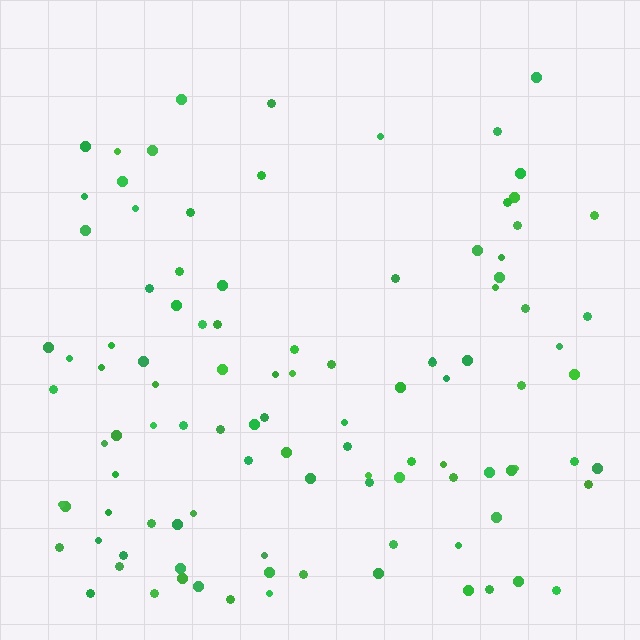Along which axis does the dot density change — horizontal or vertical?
Vertical.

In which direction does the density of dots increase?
From top to bottom, with the bottom side densest.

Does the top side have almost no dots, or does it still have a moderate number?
Still a moderate number, just noticeably fewer than the bottom.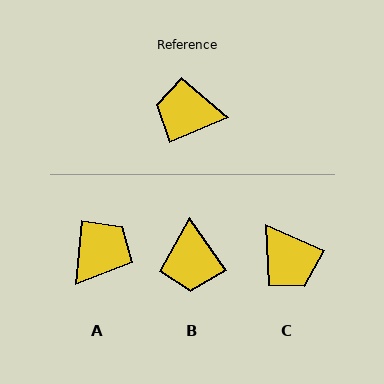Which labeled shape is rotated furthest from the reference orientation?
C, about 133 degrees away.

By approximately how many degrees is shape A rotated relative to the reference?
Approximately 119 degrees clockwise.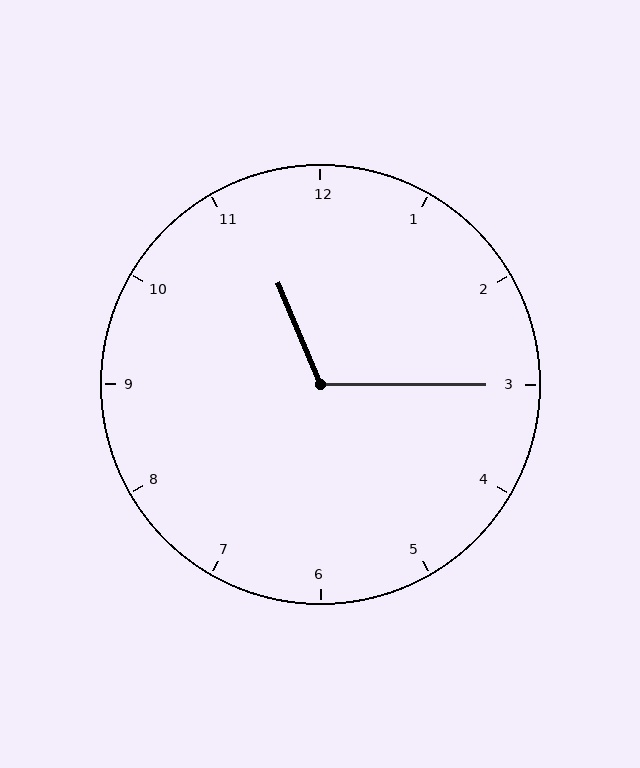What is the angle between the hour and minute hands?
Approximately 112 degrees.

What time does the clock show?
11:15.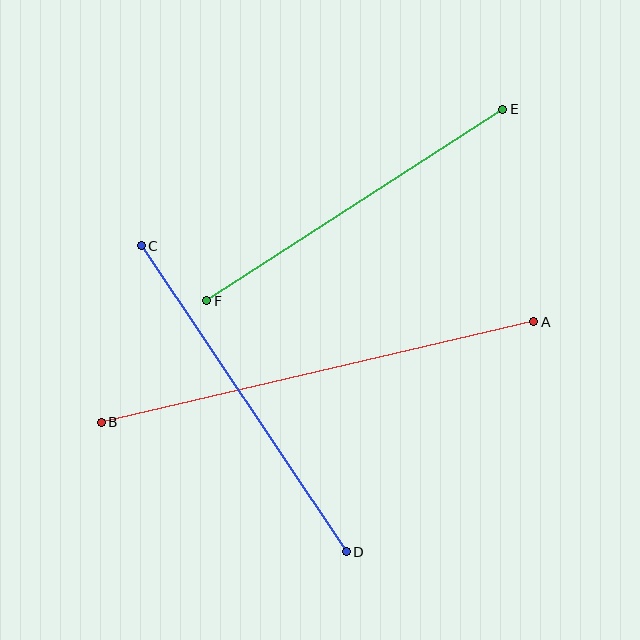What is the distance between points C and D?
The distance is approximately 368 pixels.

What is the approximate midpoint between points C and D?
The midpoint is at approximately (244, 399) pixels.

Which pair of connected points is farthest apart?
Points A and B are farthest apart.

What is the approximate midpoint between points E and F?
The midpoint is at approximately (355, 205) pixels.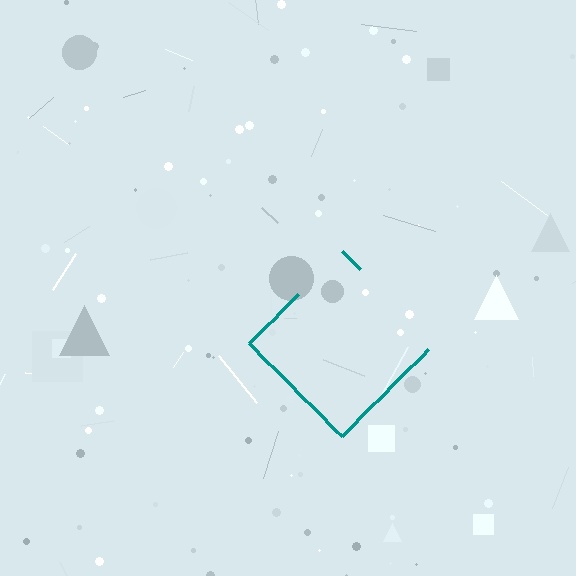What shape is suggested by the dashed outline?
The dashed outline suggests a diamond.